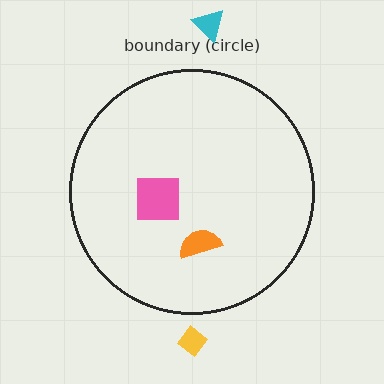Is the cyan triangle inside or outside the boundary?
Outside.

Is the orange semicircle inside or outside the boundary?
Inside.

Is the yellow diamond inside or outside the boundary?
Outside.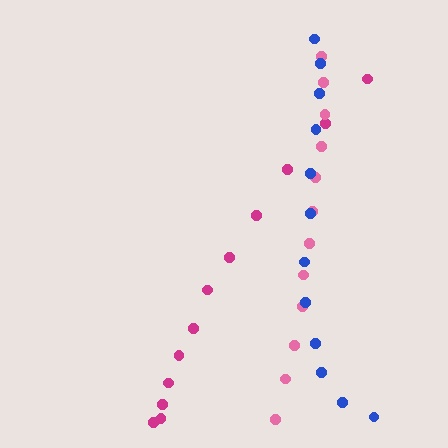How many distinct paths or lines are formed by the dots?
There are 3 distinct paths.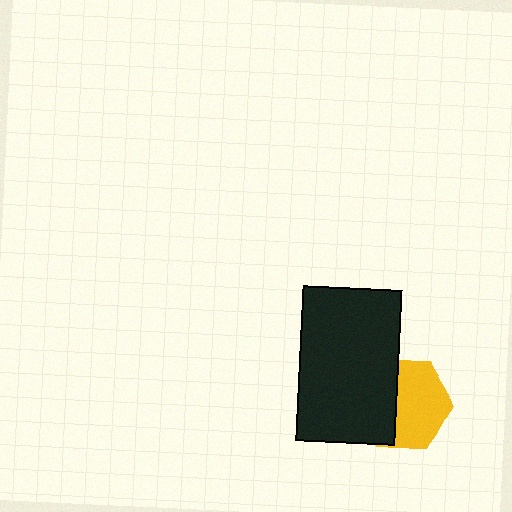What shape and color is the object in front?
The object in front is a black rectangle.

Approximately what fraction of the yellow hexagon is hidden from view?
Roughly 40% of the yellow hexagon is hidden behind the black rectangle.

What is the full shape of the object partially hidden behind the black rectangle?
The partially hidden object is a yellow hexagon.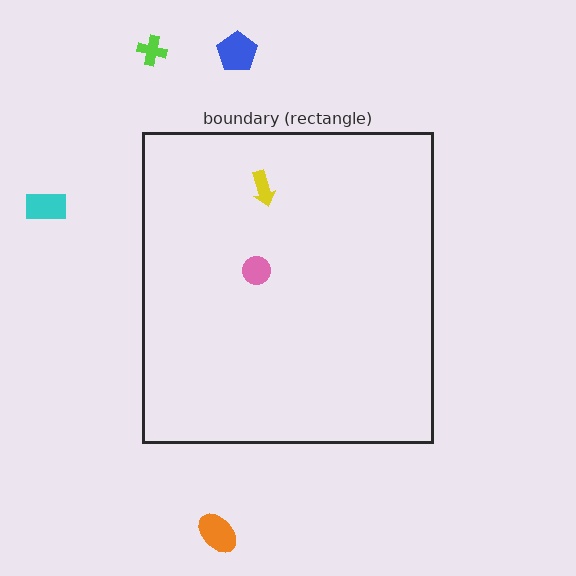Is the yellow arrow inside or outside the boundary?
Inside.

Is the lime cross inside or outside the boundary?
Outside.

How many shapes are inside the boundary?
2 inside, 4 outside.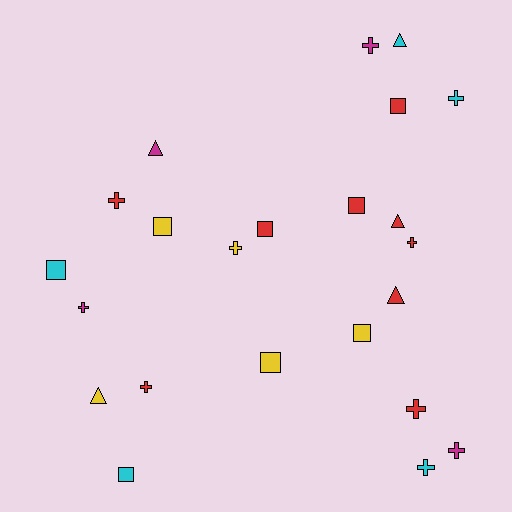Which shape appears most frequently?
Cross, with 10 objects.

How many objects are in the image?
There are 23 objects.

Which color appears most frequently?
Red, with 9 objects.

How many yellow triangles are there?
There is 1 yellow triangle.